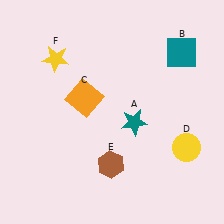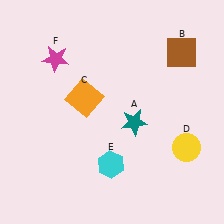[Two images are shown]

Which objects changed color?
B changed from teal to brown. E changed from brown to cyan. F changed from yellow to magenta.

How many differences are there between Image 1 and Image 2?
There are 3 differences between the two images.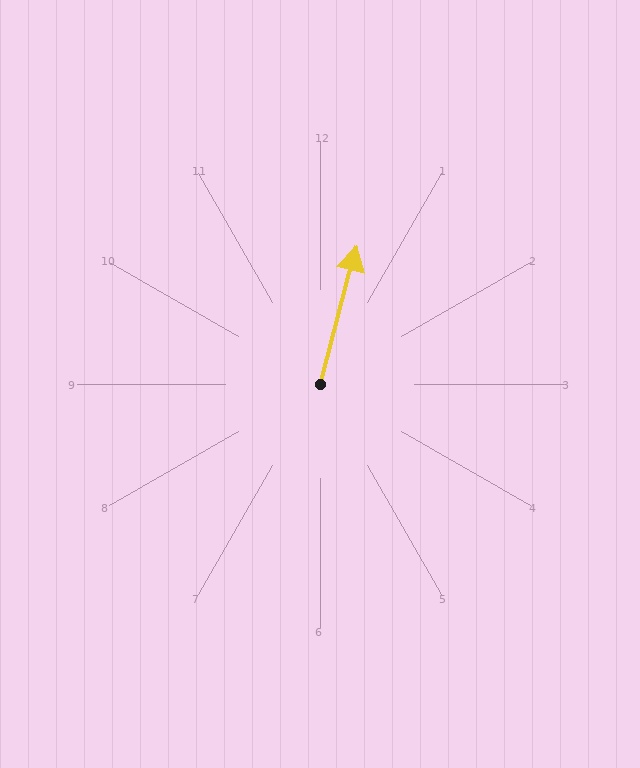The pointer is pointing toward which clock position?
Roughly 12 o'clock.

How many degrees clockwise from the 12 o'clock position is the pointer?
Approximately 15 degrees.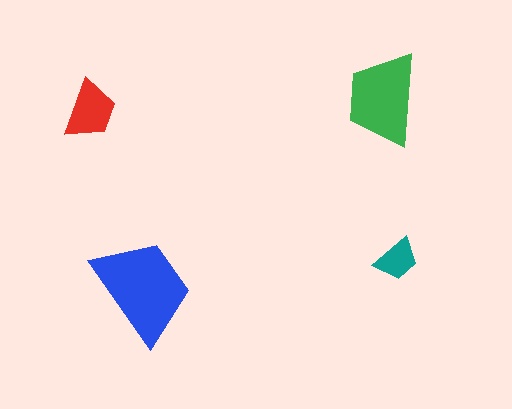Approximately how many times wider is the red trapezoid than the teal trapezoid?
About 1.5 times wider.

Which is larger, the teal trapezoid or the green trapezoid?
The green one.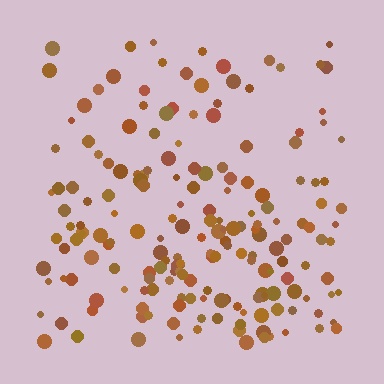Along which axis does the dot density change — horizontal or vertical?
Vertical.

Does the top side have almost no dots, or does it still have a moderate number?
Still a moderate number, just noticeably fewer than the bottom.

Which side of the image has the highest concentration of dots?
The bottom.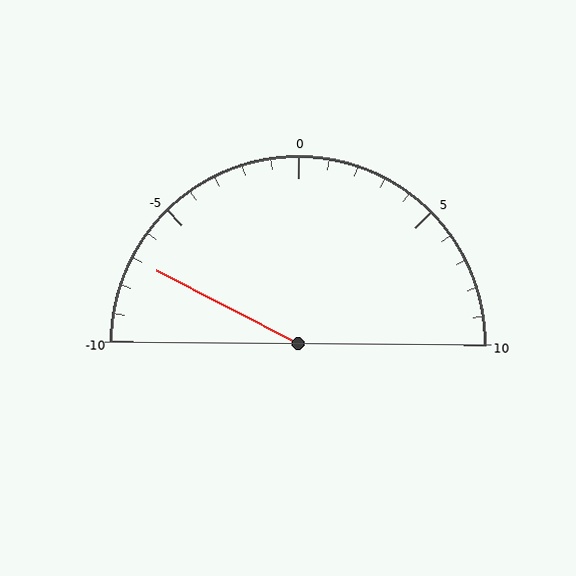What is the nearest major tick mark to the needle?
The nearest major tick mark is -5.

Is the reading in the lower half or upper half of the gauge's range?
The reading is in the lower half of the range (-10 to 10).